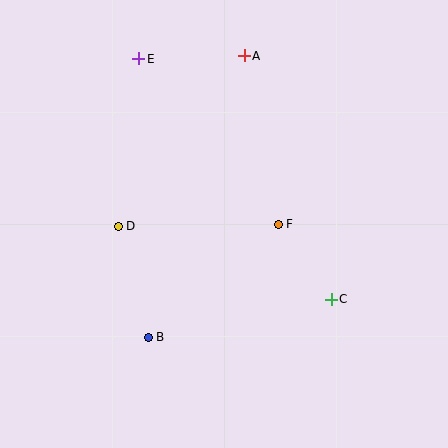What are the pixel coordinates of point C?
Point C is at (331, 299).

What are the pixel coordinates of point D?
Point D is at (118, 226).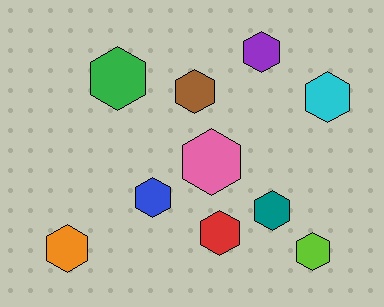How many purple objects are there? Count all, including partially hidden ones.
There is 1 purple object.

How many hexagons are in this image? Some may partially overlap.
There are 10 hexagons.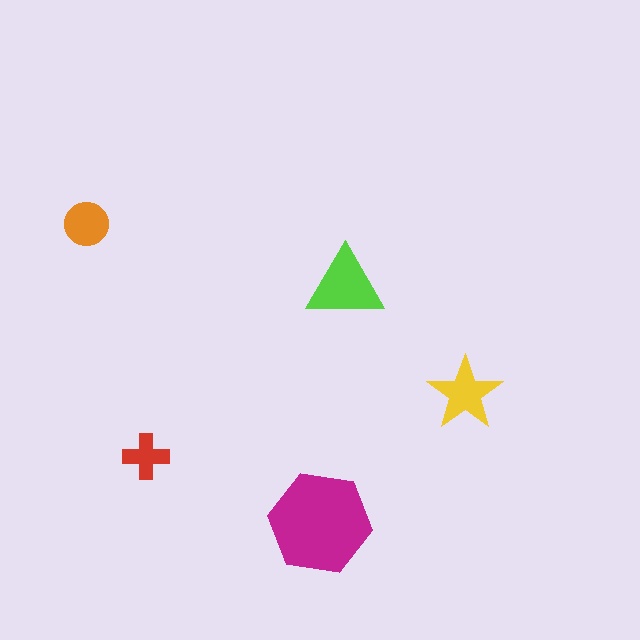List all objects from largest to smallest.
The magenta hexagon, the lime triangle, the yellow star, the orange circle, the red cross.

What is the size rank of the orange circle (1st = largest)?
4th.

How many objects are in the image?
There are 5 objects in the image.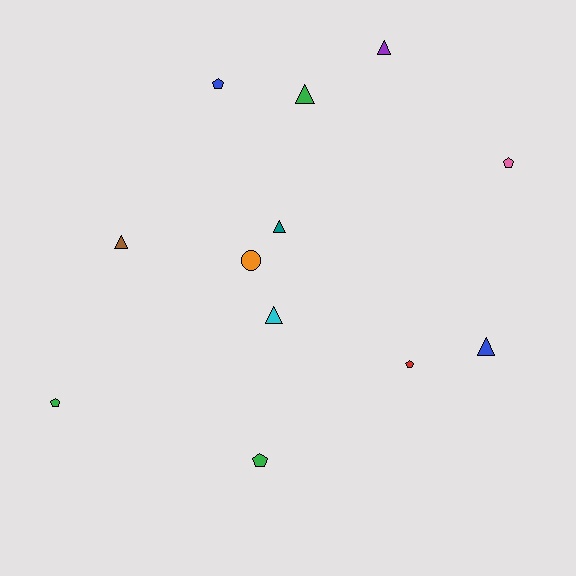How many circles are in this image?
There is 1 circle.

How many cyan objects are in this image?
There is 1 cyan object.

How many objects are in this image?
There are 12 objects.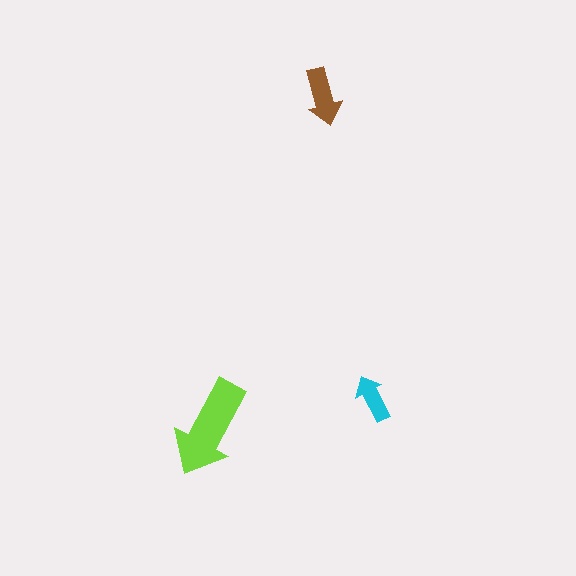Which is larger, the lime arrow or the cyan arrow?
The lime one.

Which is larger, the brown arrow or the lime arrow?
The lime one.